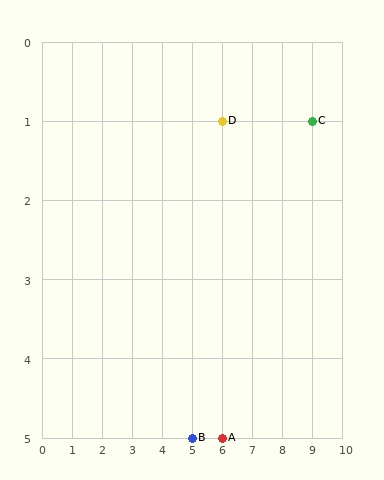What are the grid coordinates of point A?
Point A is at grid coordinates (6, 5).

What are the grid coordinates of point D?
Point D is at grid coordinates (6, 1).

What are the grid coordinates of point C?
Point C is at grid coordinates (9, 1).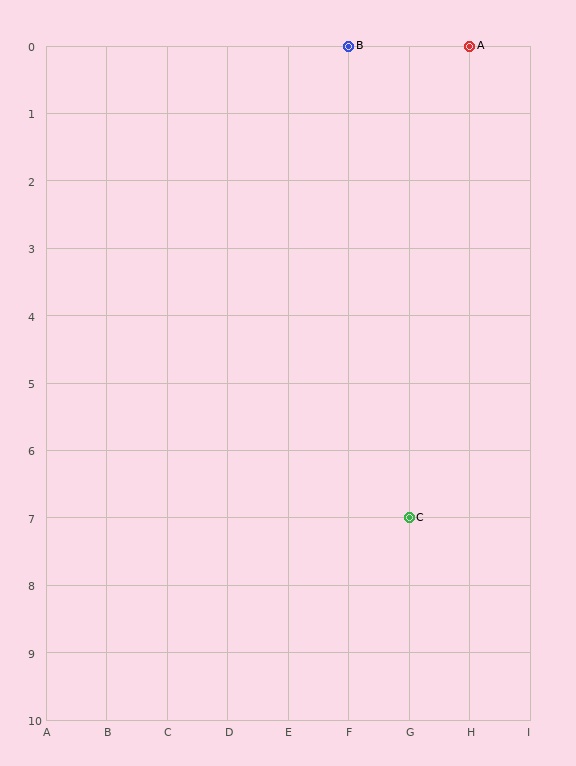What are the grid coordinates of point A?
Point A is at grid coordinates (H, 0).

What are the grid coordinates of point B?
Point B is at grid coordinates (F, 0).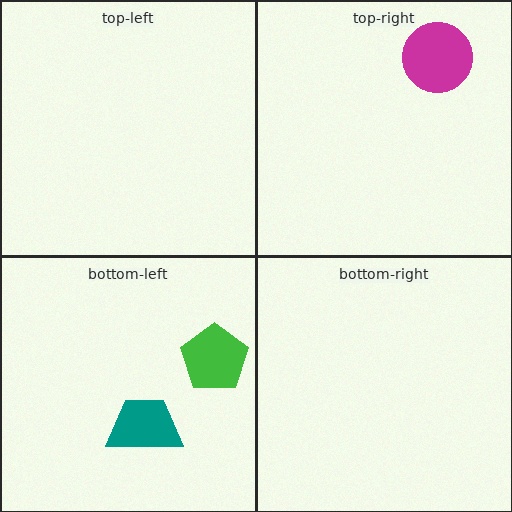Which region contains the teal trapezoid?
The bottom-left region.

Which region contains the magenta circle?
The top-right region.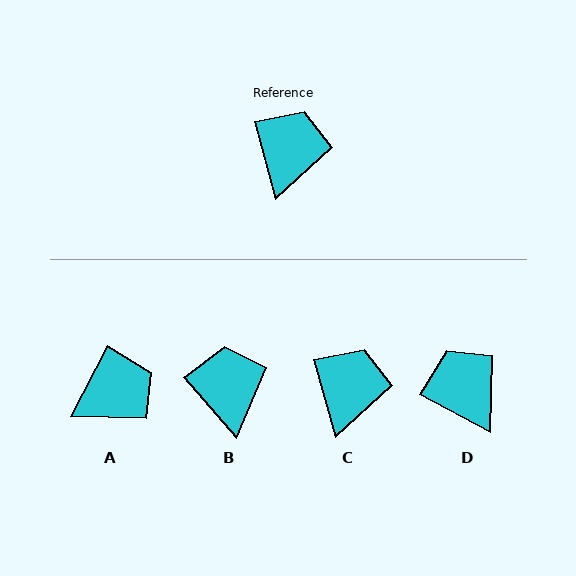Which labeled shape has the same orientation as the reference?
C.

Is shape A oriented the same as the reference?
No, it is off by about 43 degrees.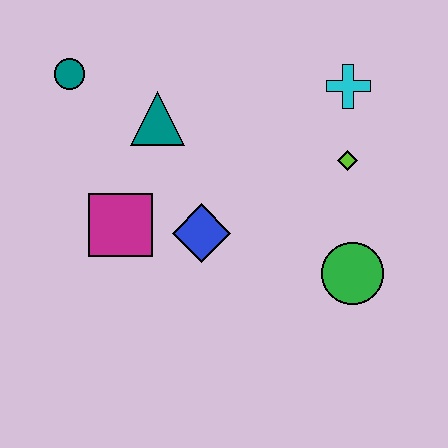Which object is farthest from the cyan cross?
The teal circle is farthest from the cyan cross.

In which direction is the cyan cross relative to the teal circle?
The cyan cross is to the right of the teal circle.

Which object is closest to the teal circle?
The teal triangle is closest to the teal circle.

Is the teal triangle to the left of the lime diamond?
Yes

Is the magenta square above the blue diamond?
Yes